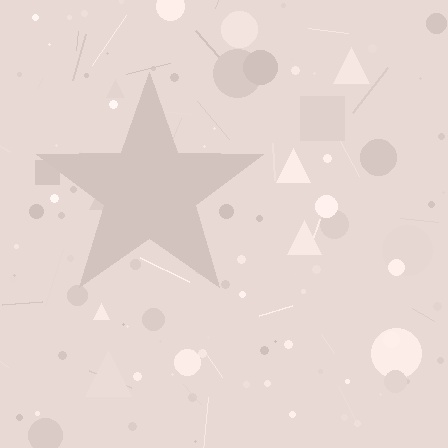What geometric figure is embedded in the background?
A star is embedded in the background.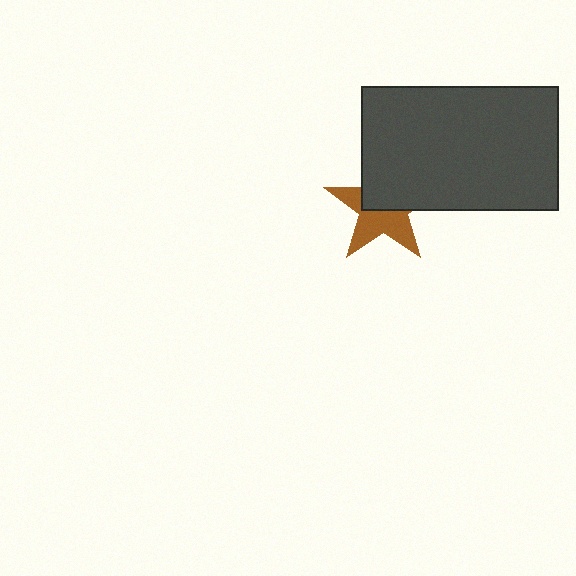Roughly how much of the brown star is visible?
About half of it is visible (roughly 52%).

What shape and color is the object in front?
The object in front is a dark gray rectangle.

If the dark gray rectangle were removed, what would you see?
You would see the complete brown star.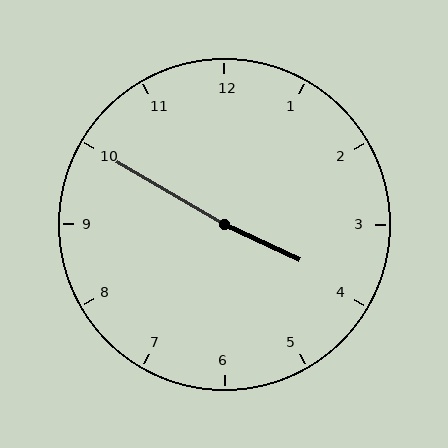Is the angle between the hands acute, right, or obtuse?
It is obtuse.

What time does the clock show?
3:50.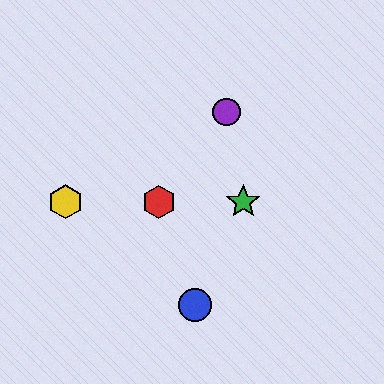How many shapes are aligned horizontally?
3 shapes (the red hexagon, the green star, the yellow hexagon) are aligned horizontally.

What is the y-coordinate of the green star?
The green star is at y≈202.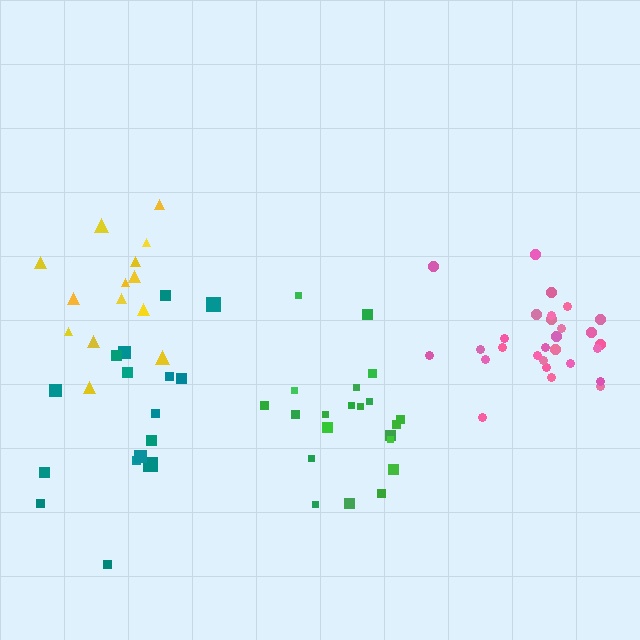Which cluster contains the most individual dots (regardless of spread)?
Pink (28).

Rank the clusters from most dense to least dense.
pink, green, yellow, teal.